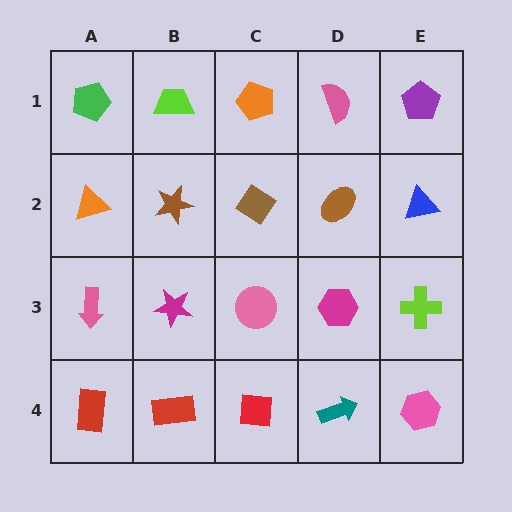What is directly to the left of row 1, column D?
An orange pentagon.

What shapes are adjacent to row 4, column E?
A lime cross (row 3, column E), a teal arrow (row 4, column D).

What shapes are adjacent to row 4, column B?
A magenta star (row 3, column B), a red rectangle (row 4, column A), a red square (row 4, column C).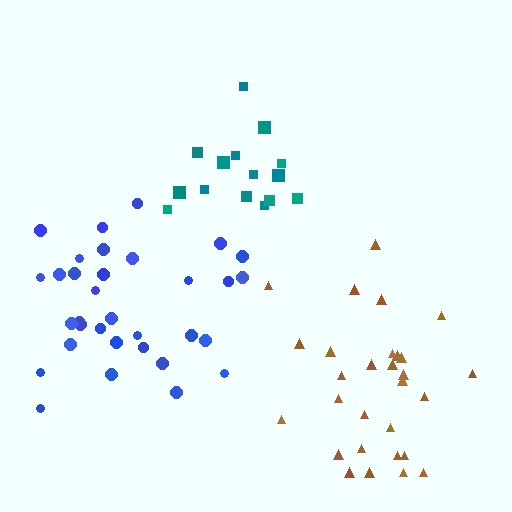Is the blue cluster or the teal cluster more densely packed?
Teal.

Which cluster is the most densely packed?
Brown.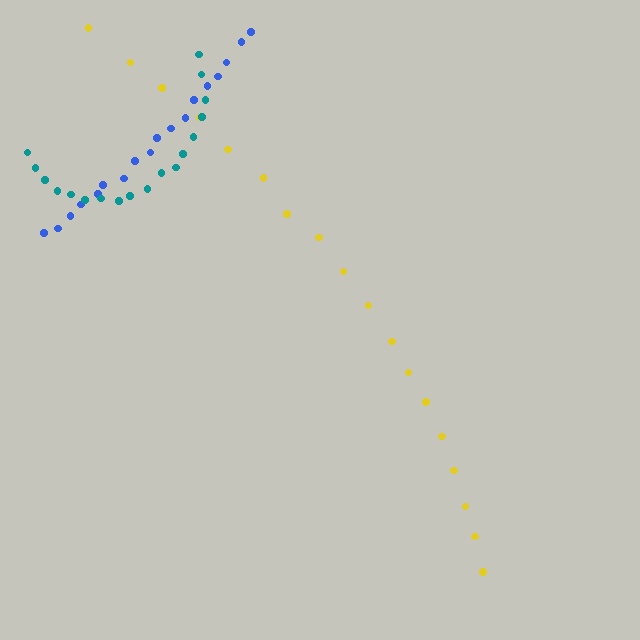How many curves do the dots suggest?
There are 3 distinct paths.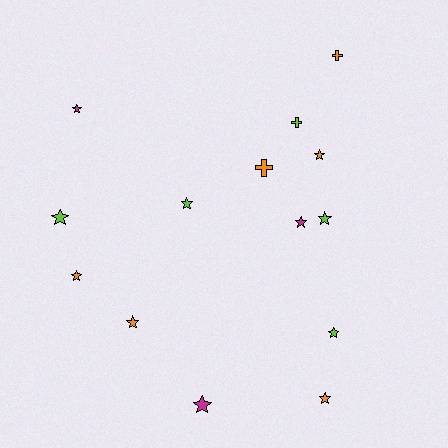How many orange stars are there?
There are 4 orange stars.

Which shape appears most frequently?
Star, with 11 objects.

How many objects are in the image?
There are 14 objects.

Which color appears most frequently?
Orange, with 6 objects.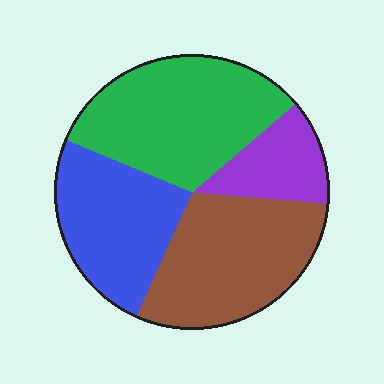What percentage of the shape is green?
Green covers about 35% of the shape.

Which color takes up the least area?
Purple, at roughly 15%.